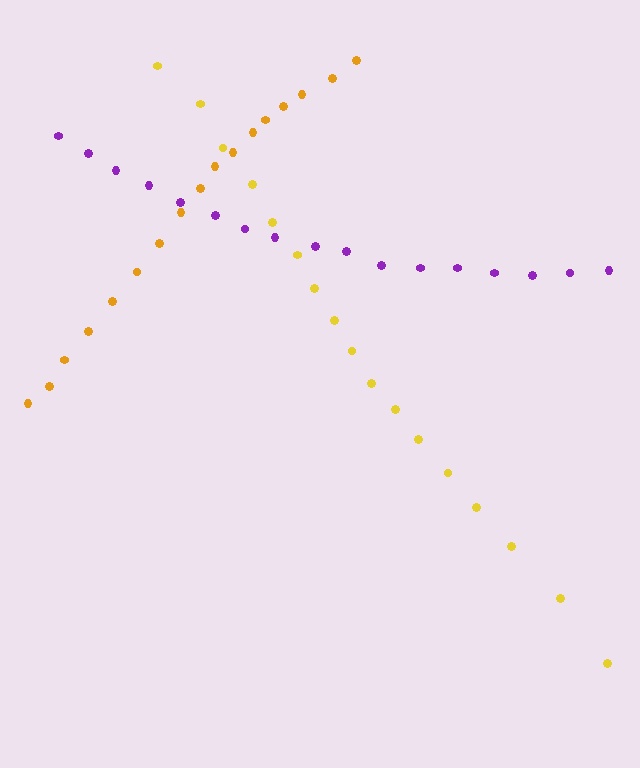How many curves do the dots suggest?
There are 3 distinct paths.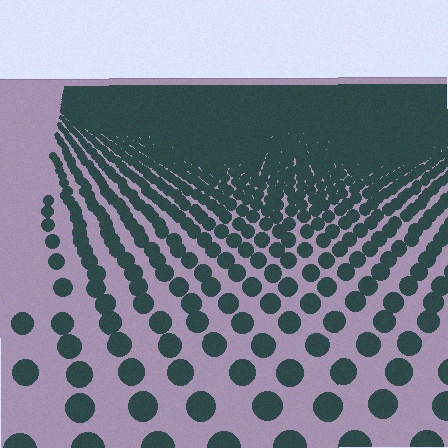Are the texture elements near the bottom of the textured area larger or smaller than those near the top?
Larger. Near the bottom, elements are closer to the viewer and appear at a bigger on-screen size.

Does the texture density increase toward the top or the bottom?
Density increases toward the top.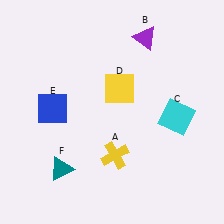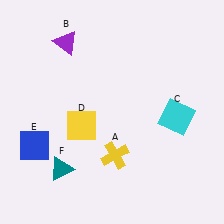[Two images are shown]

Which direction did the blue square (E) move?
The blue square (E) moved down.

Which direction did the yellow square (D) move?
The yellow square (D) moved left.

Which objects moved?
The objects that moved are: the purple triangle (B), the yellow square (D), the blue square (E).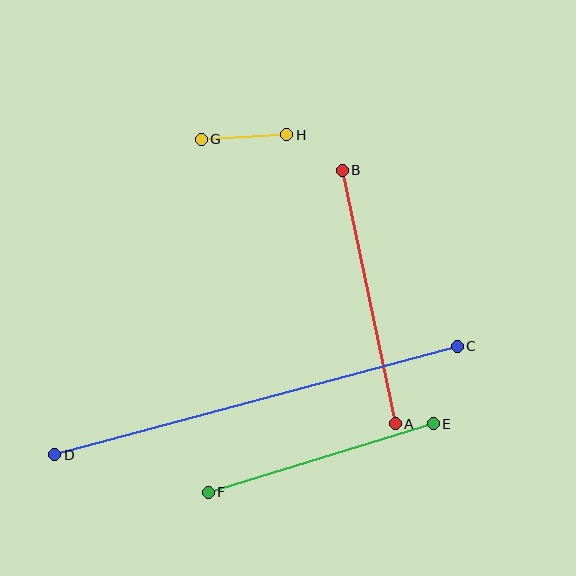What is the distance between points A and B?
The distance is approximately 259 pixels.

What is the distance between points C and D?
The distance is approximately 417 pixels.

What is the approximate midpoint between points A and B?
The midpoint is at approximately (369, 297) pixels.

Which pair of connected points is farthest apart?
Points C and D are farthest apart.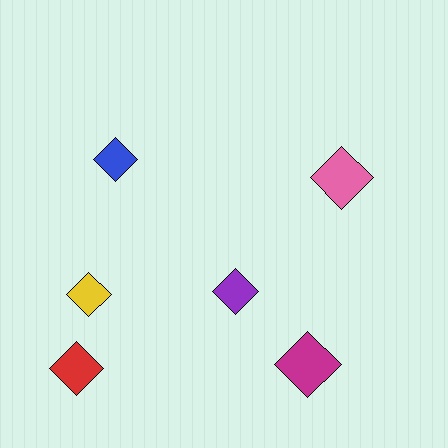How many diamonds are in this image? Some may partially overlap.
There are 6 diamonds.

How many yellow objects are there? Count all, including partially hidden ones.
There is 1 yellow object.